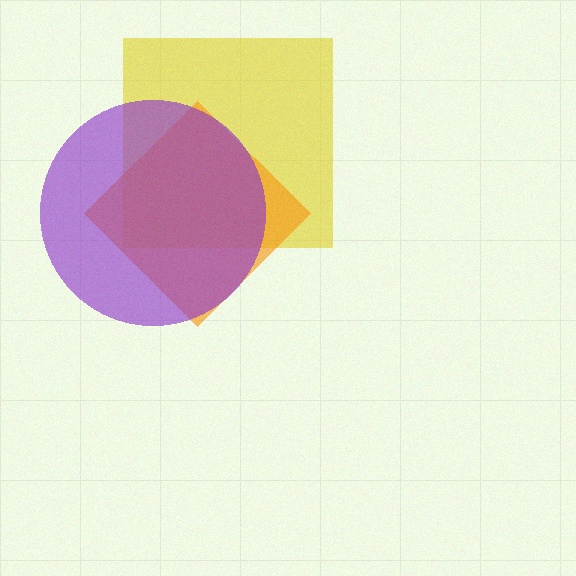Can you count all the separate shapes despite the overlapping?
Yes, there are 3 separate shapes.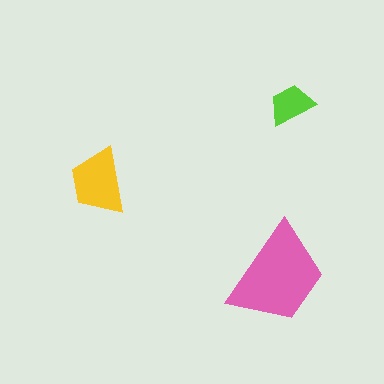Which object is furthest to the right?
The lime trapezoid is rightmost.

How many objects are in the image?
There are 3 objects in the image.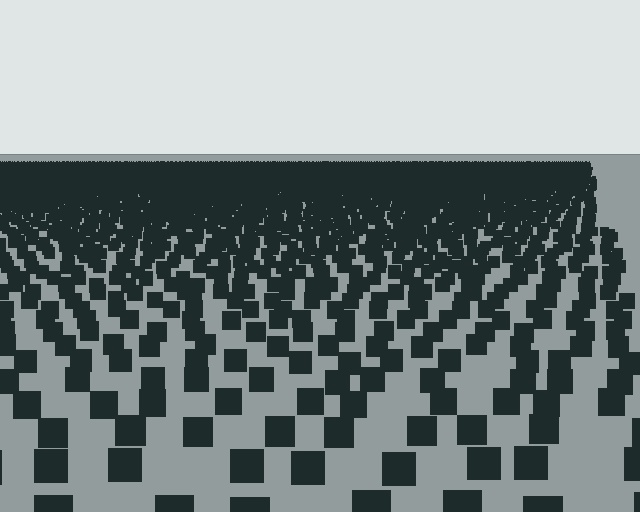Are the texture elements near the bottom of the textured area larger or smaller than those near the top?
Larger. Near the bottom, elements are closer to the viewer and appear at a bigger on-screen size.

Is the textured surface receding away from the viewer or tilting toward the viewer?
The surface is receding away from the viewer. Texture elements get smaller and denser toward the top.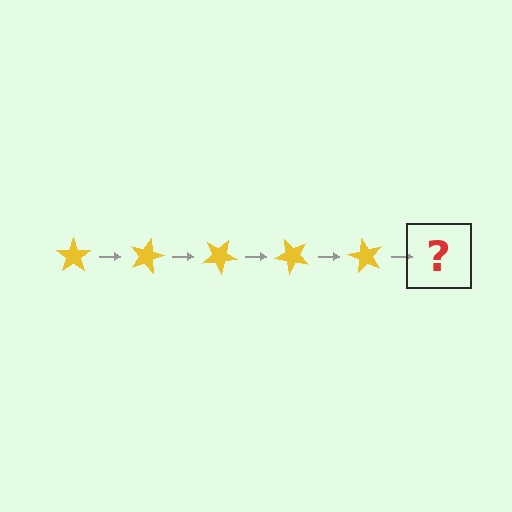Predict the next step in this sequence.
The next step is a yellow star rotated 75 degrees.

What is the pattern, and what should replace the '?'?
The pattern is that the star rotates 15 degrees each step. The '?' should be a yellow star rotated 75 degrees.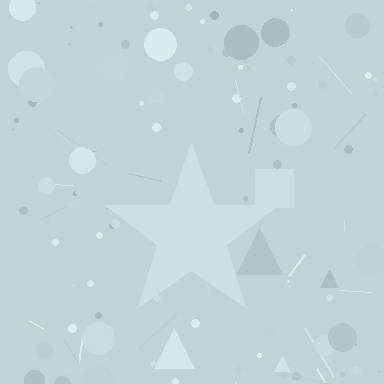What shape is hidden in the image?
A star is hidden in the image.